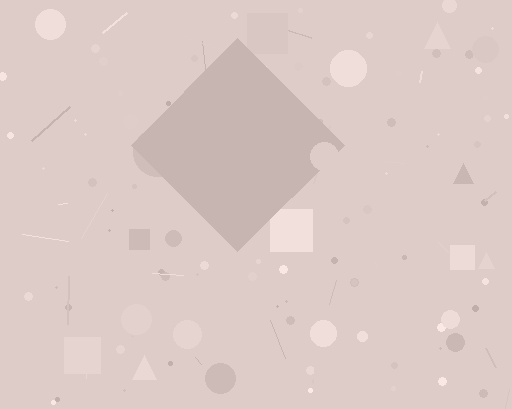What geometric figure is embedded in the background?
A diamond is embedded in the background.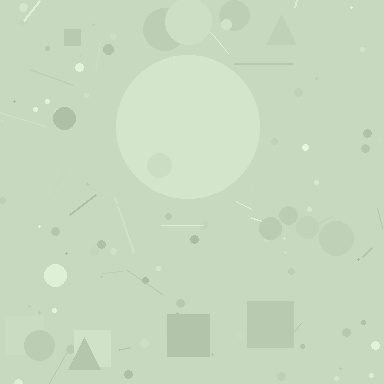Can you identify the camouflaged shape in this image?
The camouflaged shape is a circle.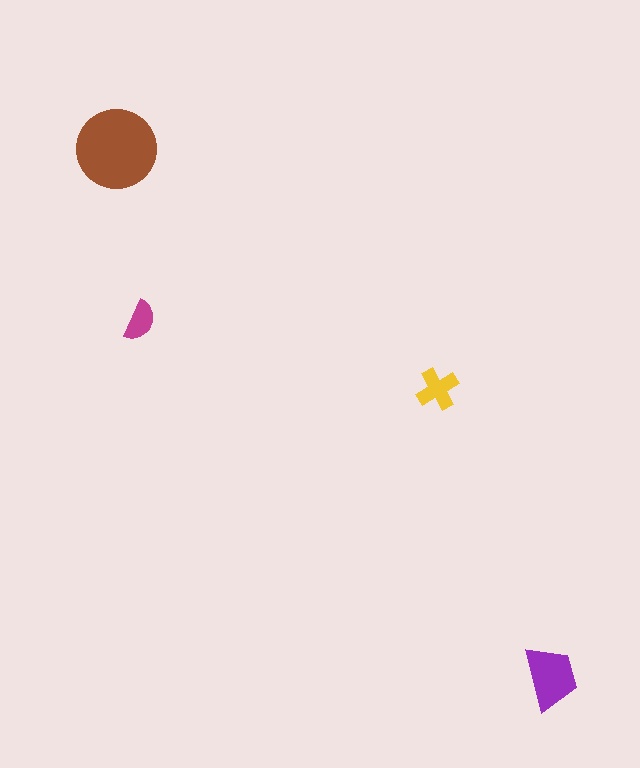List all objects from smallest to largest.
The magenta semicircle, the yellow cross, the purple trapezoid, the brown circle.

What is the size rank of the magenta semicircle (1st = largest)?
4th.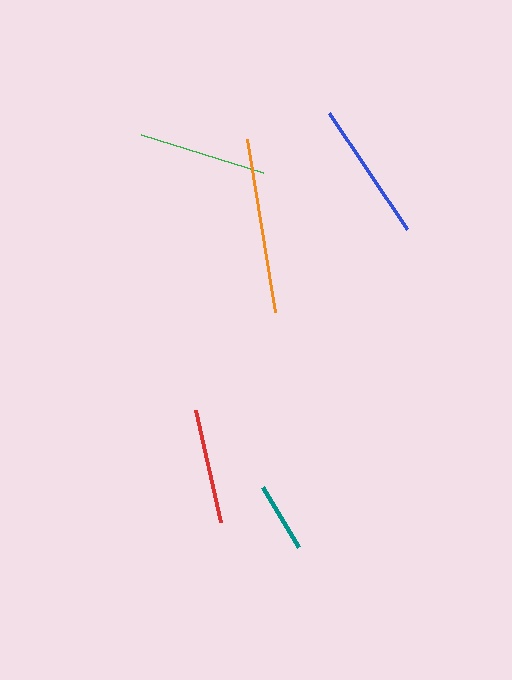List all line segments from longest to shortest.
From longest to shortest: orange, blue, green, red, teal.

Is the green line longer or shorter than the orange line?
The orange line is longer than the green line.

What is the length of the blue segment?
The blue segment is approximately 140 pixels long.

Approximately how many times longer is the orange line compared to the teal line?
The orange line is approximately 2.5 times the length of the teal line.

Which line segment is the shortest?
The teal line is the shortest at approximately 70 pixels.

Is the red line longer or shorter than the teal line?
The red line is longer than the teal line.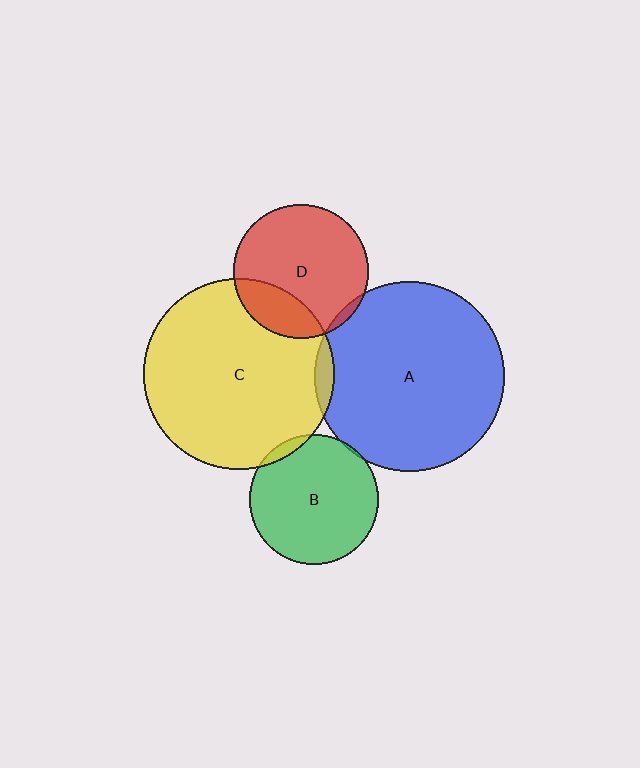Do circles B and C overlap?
Yes.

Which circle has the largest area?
Circle C (yellow).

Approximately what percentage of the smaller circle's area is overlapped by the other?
Approximately 5%.